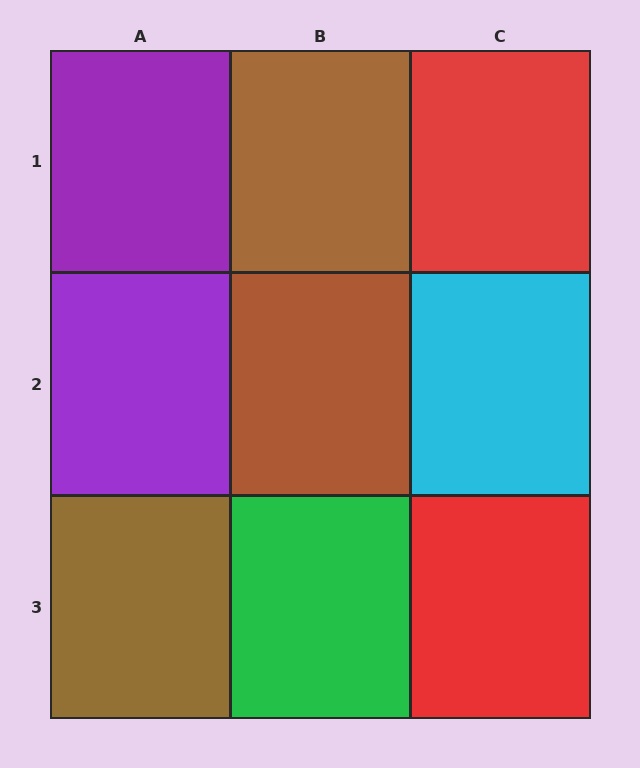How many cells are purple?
2 cells are purple.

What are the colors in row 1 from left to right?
Purple, brown, red.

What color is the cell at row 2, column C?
Cyan.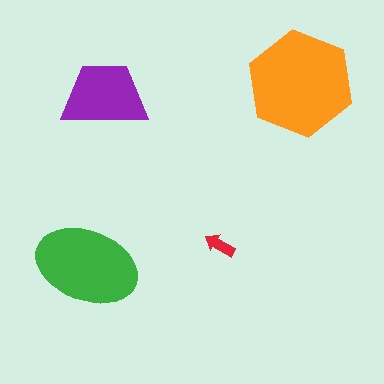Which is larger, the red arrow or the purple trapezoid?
The purple trapezoid.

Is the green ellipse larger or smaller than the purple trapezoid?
Larger.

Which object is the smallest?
The red arrow.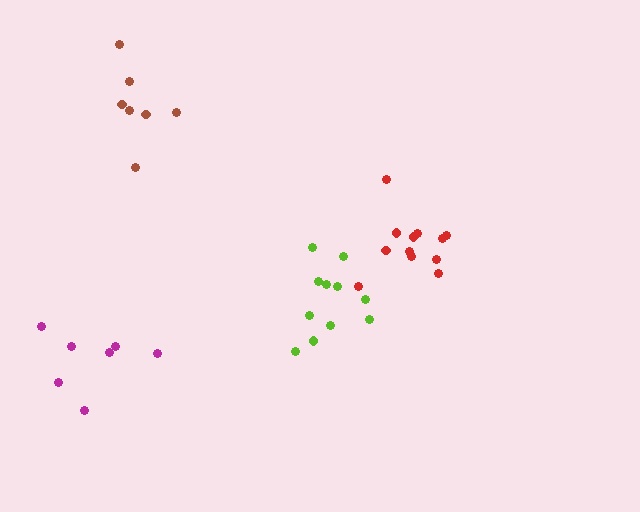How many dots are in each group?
Group 1: 7 dots, Group 2: 12 dots, Group 3: 7 dots, Group 4: 11 dots (37 total).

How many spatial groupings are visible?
There are 4 spatial groupings.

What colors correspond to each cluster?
The clusters are colored: brown, red, magenta, lime.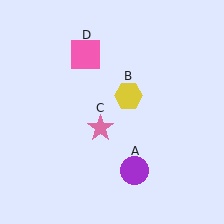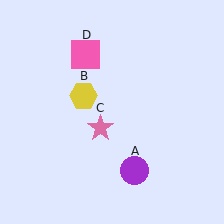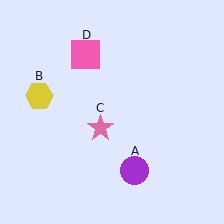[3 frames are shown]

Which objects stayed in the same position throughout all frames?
Purple circle (object A) and pink star (object C) and pink square (object D) remained stationary.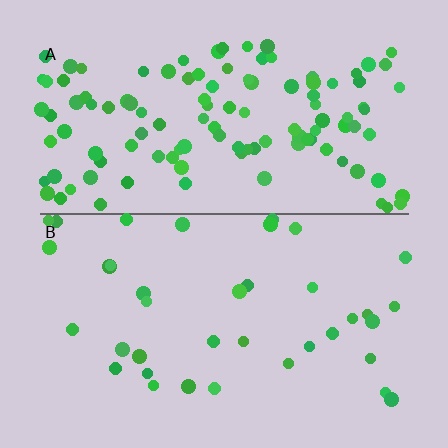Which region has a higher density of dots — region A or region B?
A (the top).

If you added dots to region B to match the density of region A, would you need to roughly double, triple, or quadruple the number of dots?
Approximately triple.